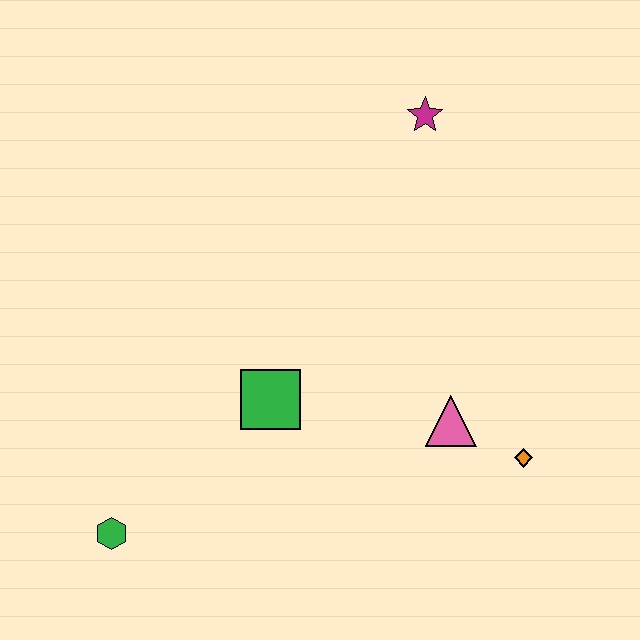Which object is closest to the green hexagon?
The green square is closest to the green hexagon.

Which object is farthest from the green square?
The magenta star is farthest from the green square.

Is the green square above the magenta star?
No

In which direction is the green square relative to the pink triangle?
The green square is to the left of the pink triangle.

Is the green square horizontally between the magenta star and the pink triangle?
No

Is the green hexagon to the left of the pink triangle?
Yes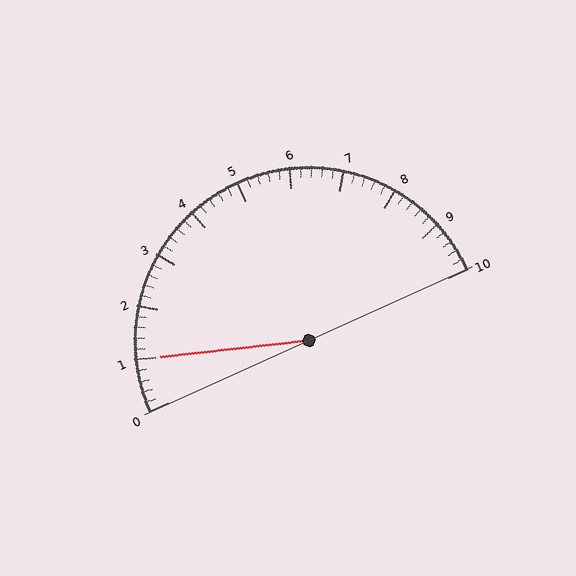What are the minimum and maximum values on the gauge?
The gauge ranges from 0 to 10.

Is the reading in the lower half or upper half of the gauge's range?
The reading is in the lower half of the range (0 to 10).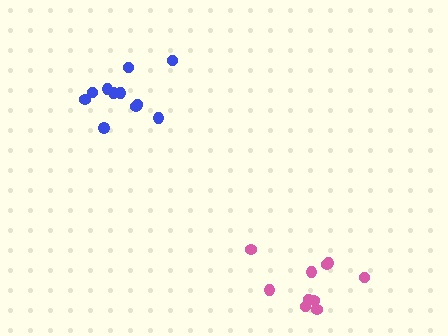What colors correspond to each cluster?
The clusters are colored: pink, blue.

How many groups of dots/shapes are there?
There are 2 groups.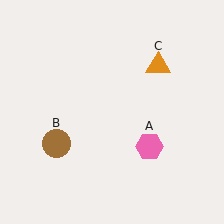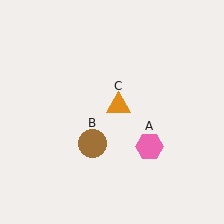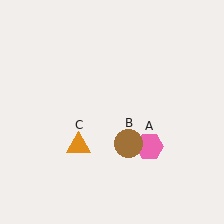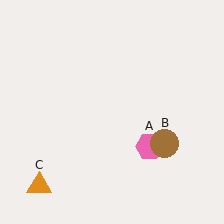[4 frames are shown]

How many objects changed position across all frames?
2 objects changed position: brown circle (object B), orange triangle (object C).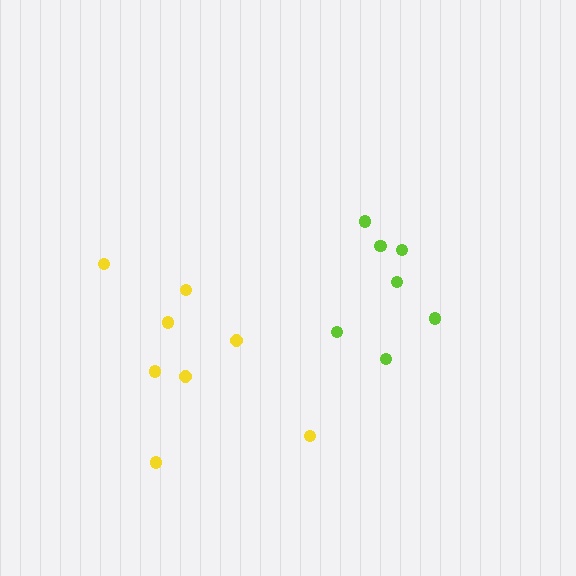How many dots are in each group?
Group 1: 8 dots, Group 2: 7 dots (15 total).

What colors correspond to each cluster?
The clusters are colored: yellow, lime.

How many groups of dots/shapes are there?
There are 2 groups.